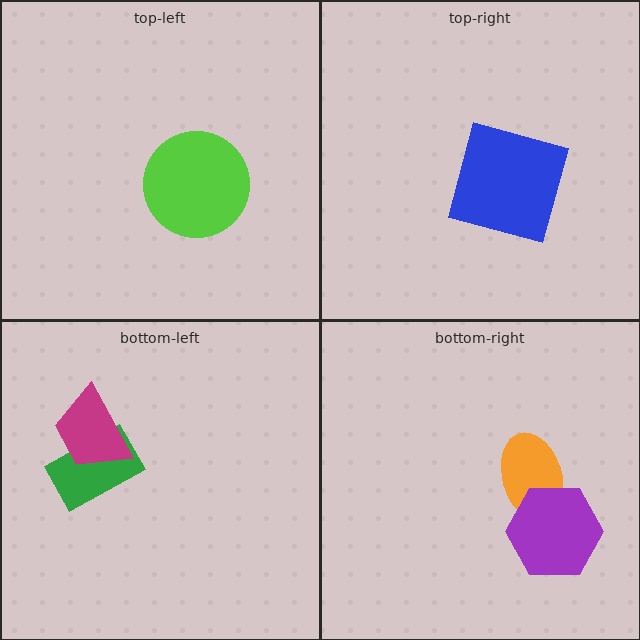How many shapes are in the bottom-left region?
2.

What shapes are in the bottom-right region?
The orange ellipse, the purple hexagon.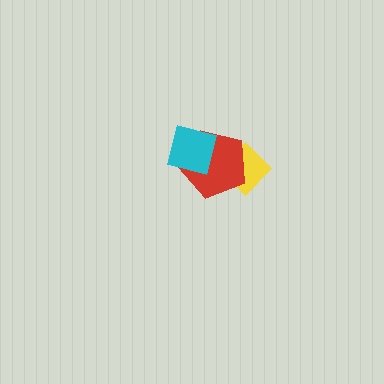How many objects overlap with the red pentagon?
2 objects overlap with the red pentagon.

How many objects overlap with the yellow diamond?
1 object overlaps with the yellow diamond.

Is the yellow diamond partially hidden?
Yes, it is partially covered by another shape.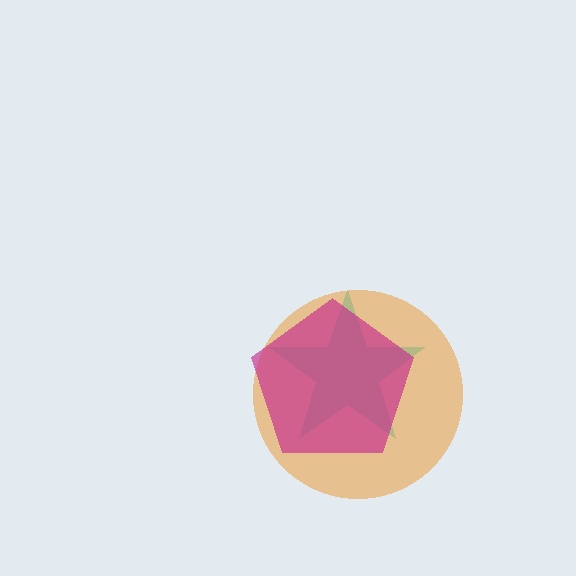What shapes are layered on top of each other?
The layered shapes are: a cyan star, an orange circle, a magenta pentagon.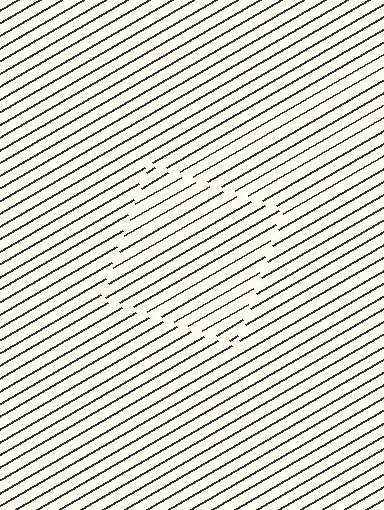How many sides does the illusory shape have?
4 sides — the line-ends trace a square.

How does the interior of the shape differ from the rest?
The interior of the shape contains the same grating, shifted by half a period — the contour is defined by the phase discontinuity where line-ends from the inner and outer gratings abut.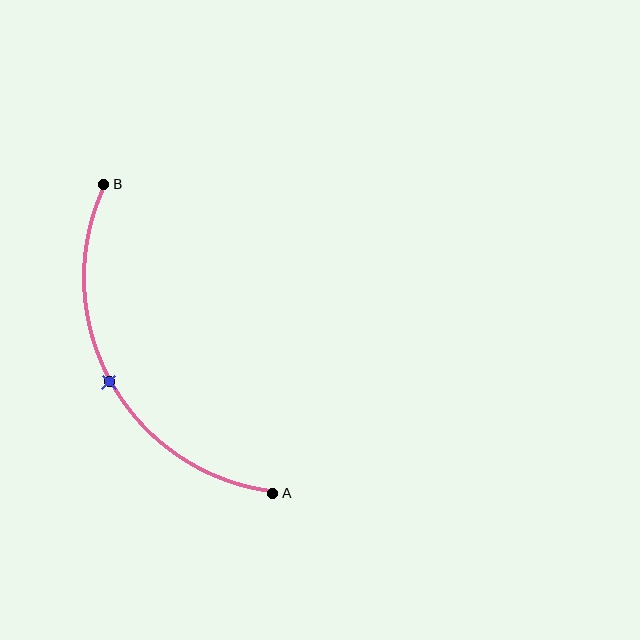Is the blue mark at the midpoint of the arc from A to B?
Yes. The blue mark lies on the arc at equal arc-length from both A and B — it is the arc midpoint.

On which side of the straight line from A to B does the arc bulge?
The arc bulges to the left of the straight line connecting A and B.